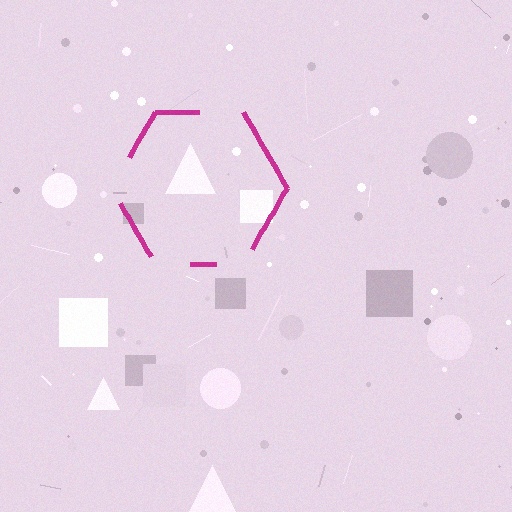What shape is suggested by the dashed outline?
The dashed outline suggests a hexagon.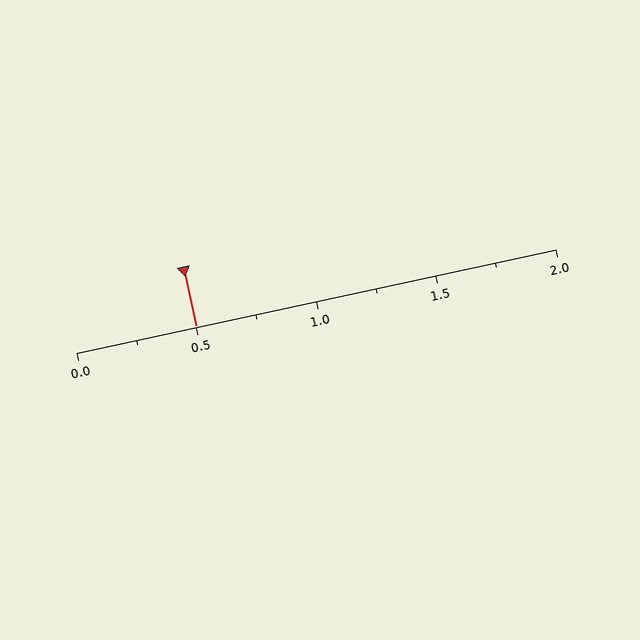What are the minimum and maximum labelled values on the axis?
The axis runs from 0.0 to 2.0.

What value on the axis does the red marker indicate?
The marker indicates approximately 0.5.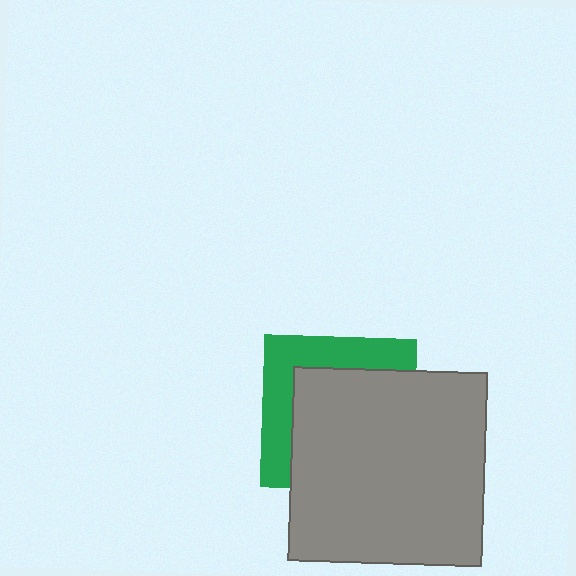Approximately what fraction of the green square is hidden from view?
Roughly 65% of the green square is hidden behind the gray square.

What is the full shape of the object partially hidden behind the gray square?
The partially hidden object is a green square.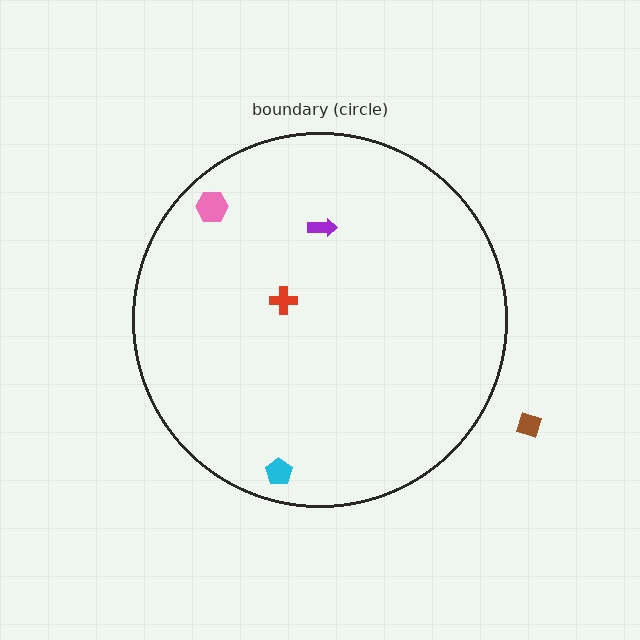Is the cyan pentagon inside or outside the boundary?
Inside.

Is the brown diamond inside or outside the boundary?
Outside.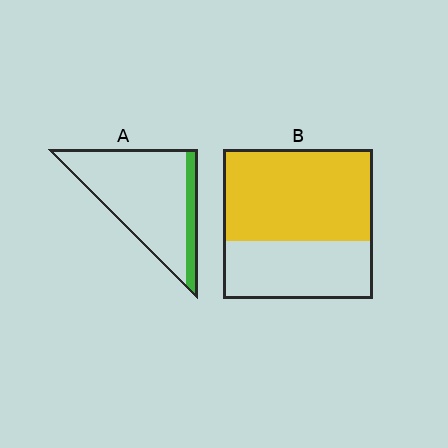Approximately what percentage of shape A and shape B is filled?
A is approximately 15% and B is approximately 60%.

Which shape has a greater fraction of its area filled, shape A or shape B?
Shape B.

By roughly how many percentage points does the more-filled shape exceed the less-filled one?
By roughly 45 percentage points (B over A).